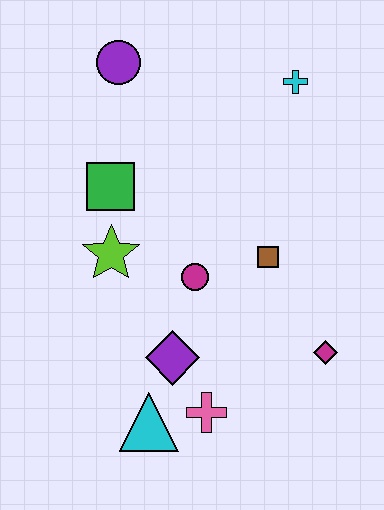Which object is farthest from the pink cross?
The purple circle is farthest from the pink cross.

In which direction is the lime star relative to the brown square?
The lime star is to the left of the brown square.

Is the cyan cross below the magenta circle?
No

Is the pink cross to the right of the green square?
Yes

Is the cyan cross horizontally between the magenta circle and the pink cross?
No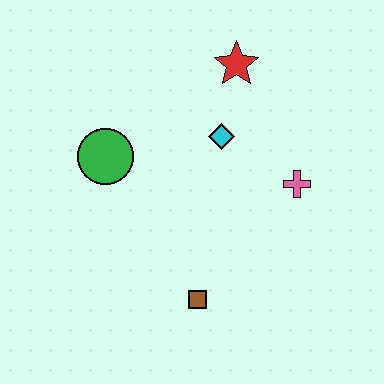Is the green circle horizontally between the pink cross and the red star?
No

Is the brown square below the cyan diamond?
Yes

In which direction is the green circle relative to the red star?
The green circle is to the left of the red star.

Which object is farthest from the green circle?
The pink cross is farthest from the green circle.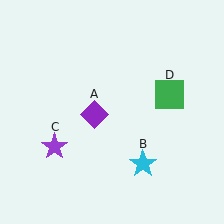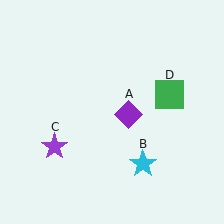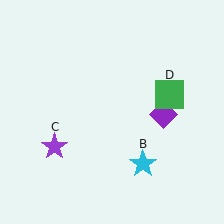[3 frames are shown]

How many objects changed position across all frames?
1 object changed position: purple diamond (object A).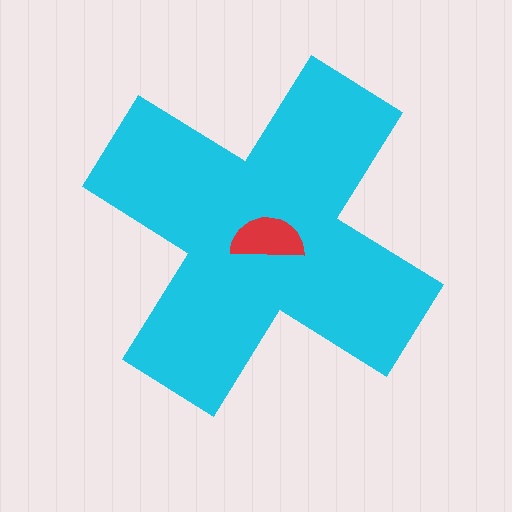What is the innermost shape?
The red semicircle.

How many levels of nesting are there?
2.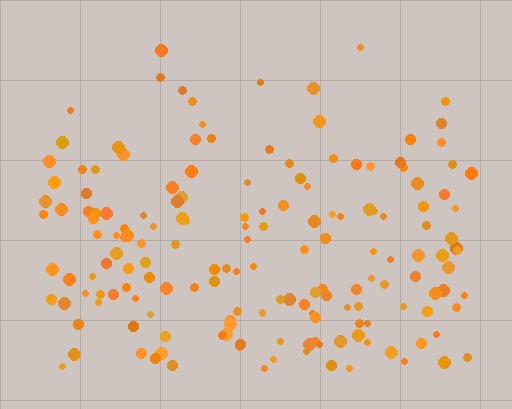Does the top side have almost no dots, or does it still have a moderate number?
Still a moderate number, just noticeably fewer than the bottom.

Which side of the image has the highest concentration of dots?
The bottom.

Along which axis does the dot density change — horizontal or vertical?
Vertical.